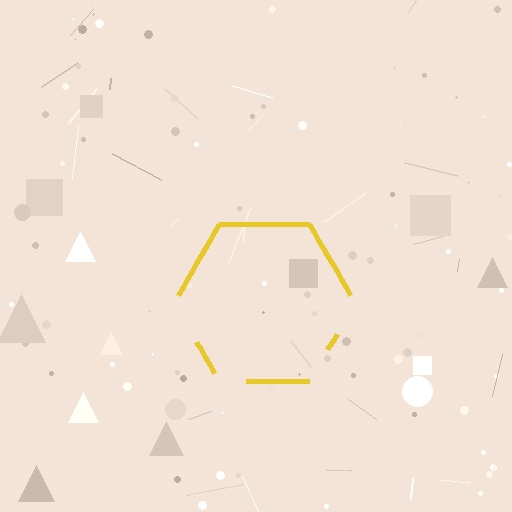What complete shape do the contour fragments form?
The contour fragments form a hexagon.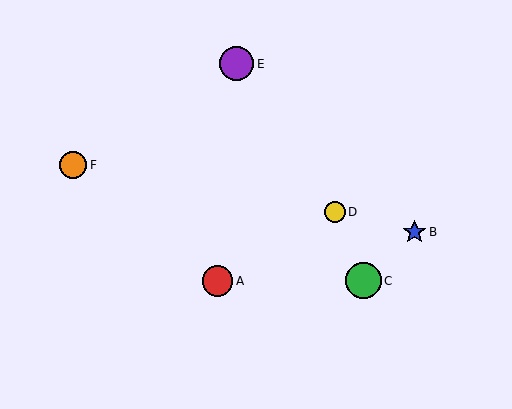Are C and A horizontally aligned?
Yes, both are at y≈281.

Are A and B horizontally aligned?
No, A is at y≈281 and B is at y≈232.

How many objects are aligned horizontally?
2 objects (A, C) are aligned horizontally.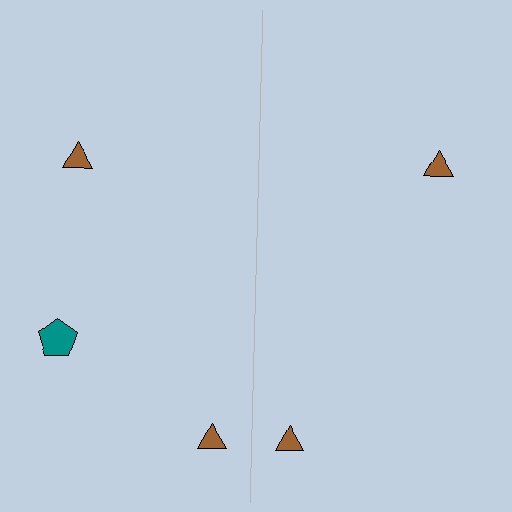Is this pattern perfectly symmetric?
No, the pattern is not perfectly symmetric. A teal pentagon is missing from the right side.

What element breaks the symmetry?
A teal pentagon is missing from the right side.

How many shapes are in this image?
There are 5 shapes in this image.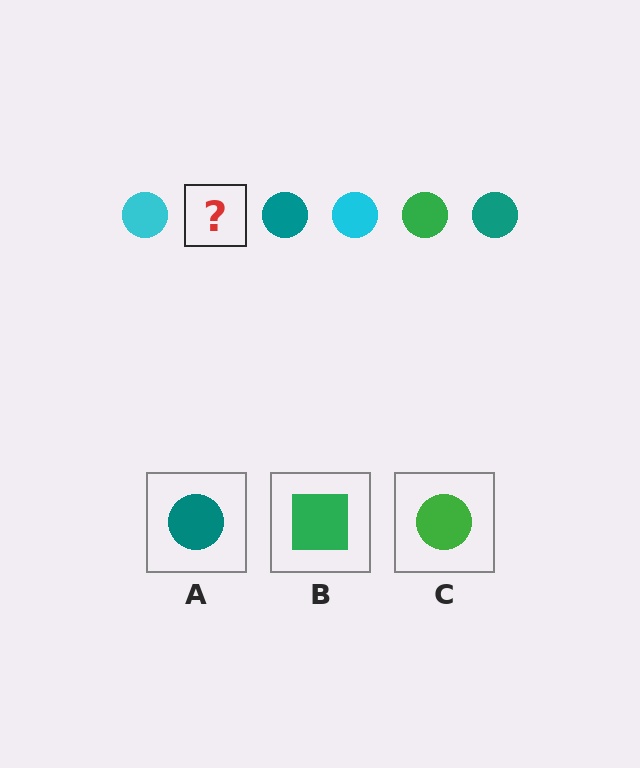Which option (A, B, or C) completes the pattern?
C.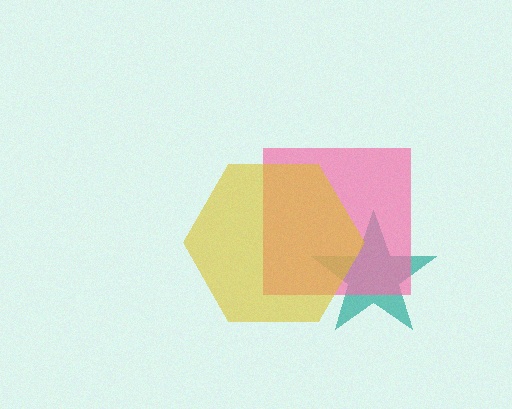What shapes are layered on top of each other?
The layered shapes are: a teal star, a pink square, a yellow hexagon.